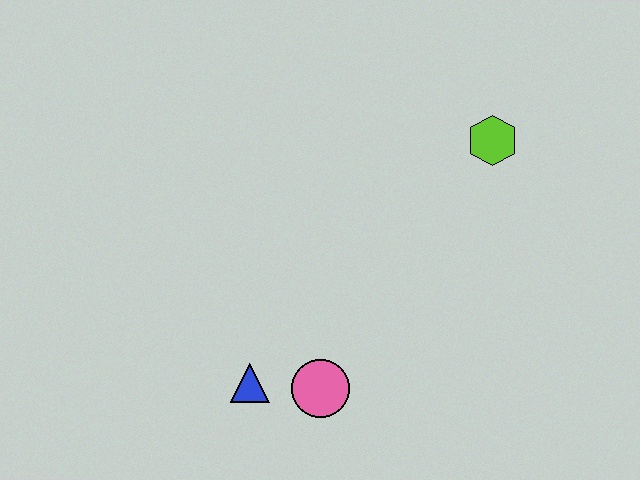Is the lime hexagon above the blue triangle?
Yes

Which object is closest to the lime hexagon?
The pink circle is closest to the lime hexagon.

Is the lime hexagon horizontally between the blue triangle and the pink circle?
No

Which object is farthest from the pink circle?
The lime hexagon is farthest from the pink circle.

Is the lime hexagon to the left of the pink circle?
No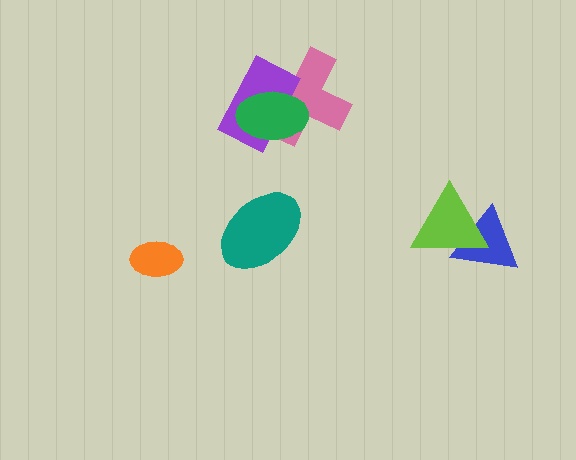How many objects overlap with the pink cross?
2 objects overlap with the pink cross.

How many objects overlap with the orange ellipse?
0 objects overlap with the orange ellipse.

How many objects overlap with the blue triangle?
1 object overlaps with the blue triangle.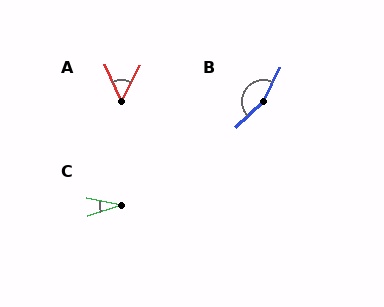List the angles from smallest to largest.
C (30°), A (51°), B (158°).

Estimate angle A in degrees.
Approximately 51 degrees.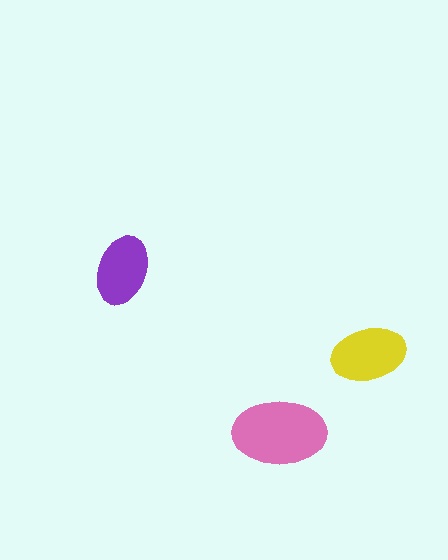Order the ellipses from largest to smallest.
the pink one, the yellow one, the purple one.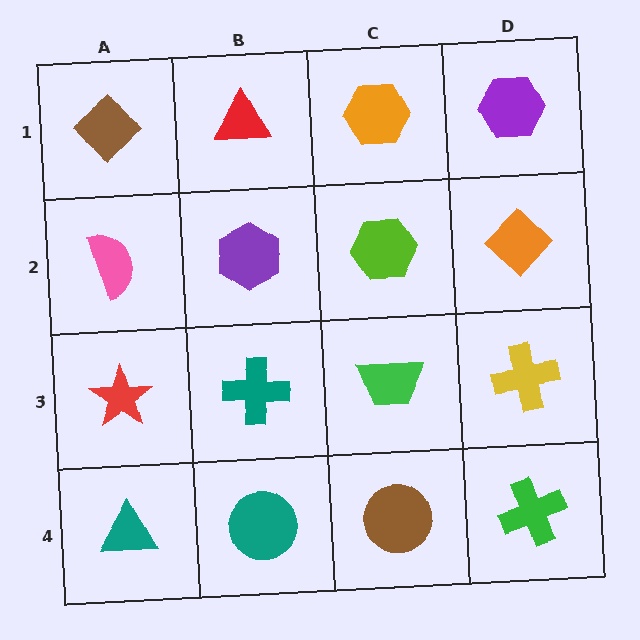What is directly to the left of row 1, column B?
A brown diamond.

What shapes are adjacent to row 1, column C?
A lime hexagon (row 2, column C), a red triangle (row 1, column B), a purple hexagon (row 1, column D).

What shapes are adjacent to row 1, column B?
A purple hexagon (row 2, column B), a brown diamond (row 1, column A), an orange hexagon (row 1, column C).